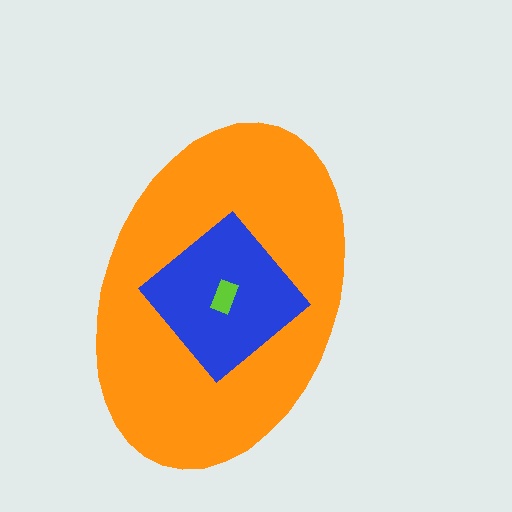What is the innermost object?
The lime rectangle.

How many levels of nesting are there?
3.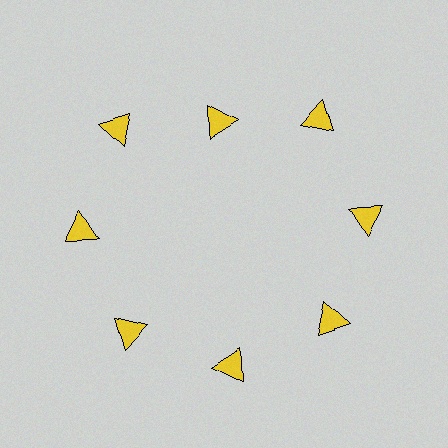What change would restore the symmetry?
The symmetry would be restored by moving it outward, back onto the ring so that all 8 triangles sit at equal angles and equal distance from the center.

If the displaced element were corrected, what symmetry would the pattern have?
It would have 8-fold rotational symmetry — the pattern would map onto itself every 45 degrees.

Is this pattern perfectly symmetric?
No. The 8 yellow triangles are arranged in a ring, but one element near the 12 o'clock position is pulled inward toward the center, breaking the 8-fold rotational symmetry.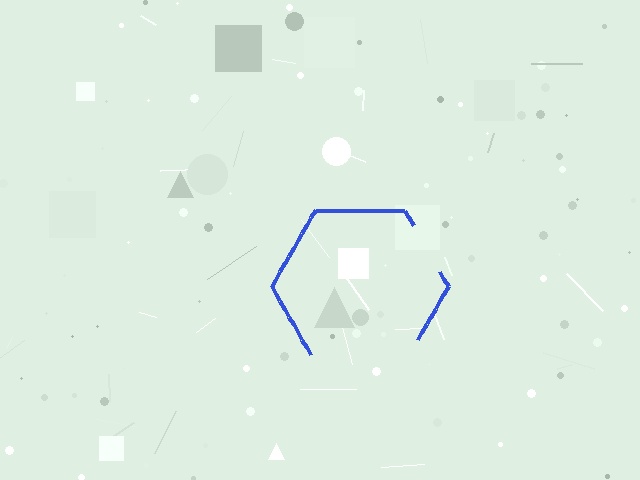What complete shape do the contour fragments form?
The contour fragments form a hexagon.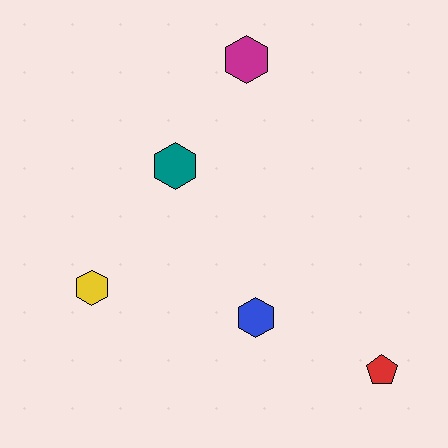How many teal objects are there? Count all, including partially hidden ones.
There is 1 teal object.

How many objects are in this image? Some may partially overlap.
There are 5 objects.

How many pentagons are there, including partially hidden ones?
There is 1 pentagon.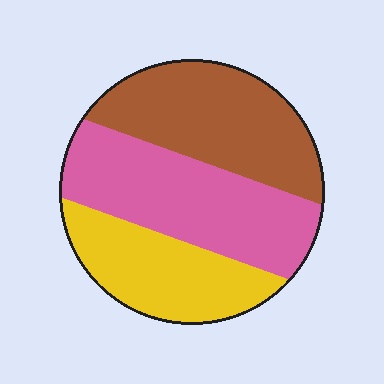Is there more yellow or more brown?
Brown.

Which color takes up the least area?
Yellow, at roughly 25%.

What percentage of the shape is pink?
Pink covers around 40% of the shape.